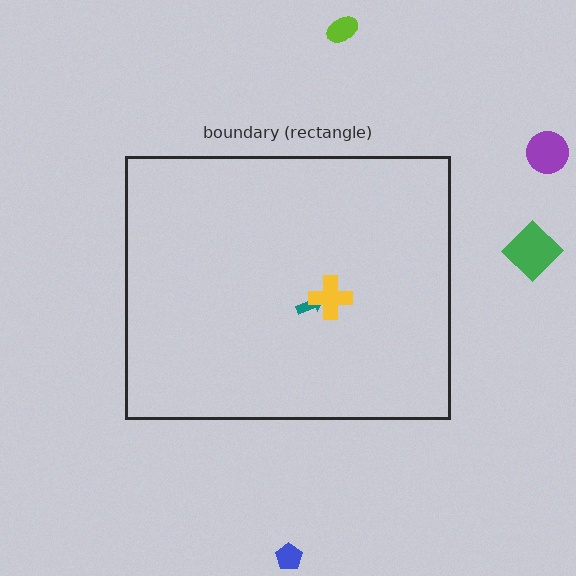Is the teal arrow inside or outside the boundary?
Inside.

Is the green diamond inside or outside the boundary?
Outside.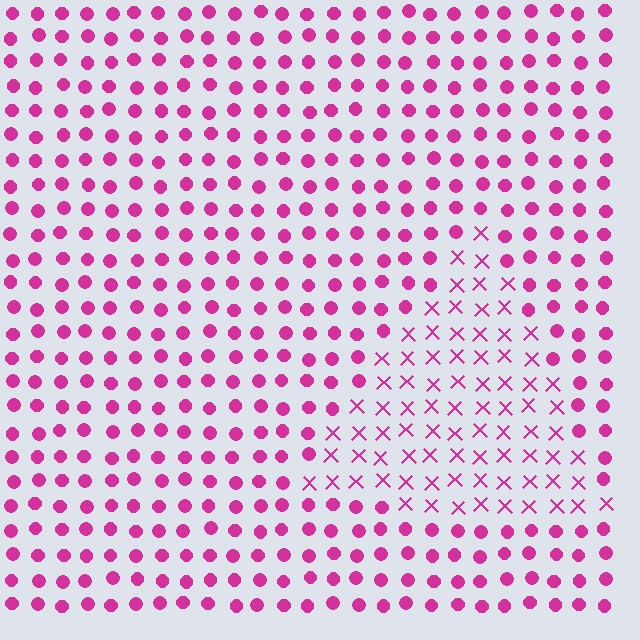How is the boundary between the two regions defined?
The boundary is defined by a change in element shape: X marks inside vs. circles outside. All elements share the same color and spacing.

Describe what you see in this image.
The image is filled with small magenta elements arranged in a uniform grid. A triangle-shaped region contains X marks, while the surrounding area contains circles. The boundary is defined purely by the change in element shape.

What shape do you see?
I see a triangle.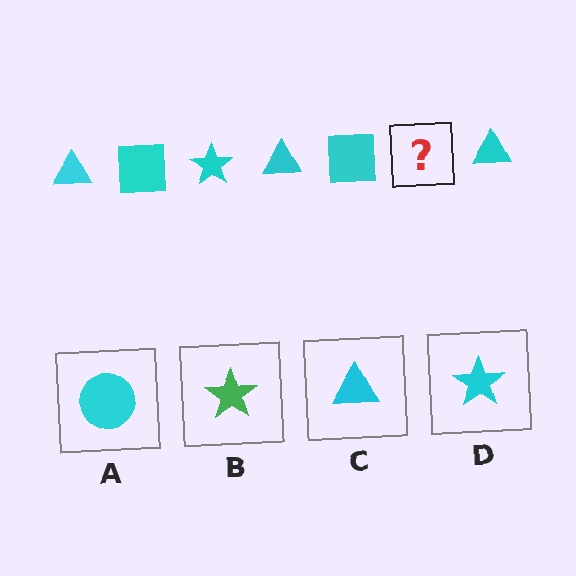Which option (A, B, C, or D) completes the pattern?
D.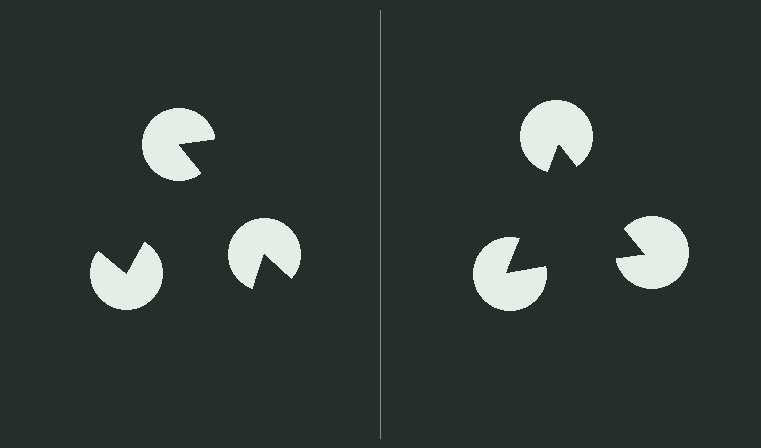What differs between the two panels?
The pac-man discs are positioned identically on both sides; only the wedge orientations differ. On the right they align to a triangle; on the left they are misaligned.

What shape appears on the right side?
An illusory triangle.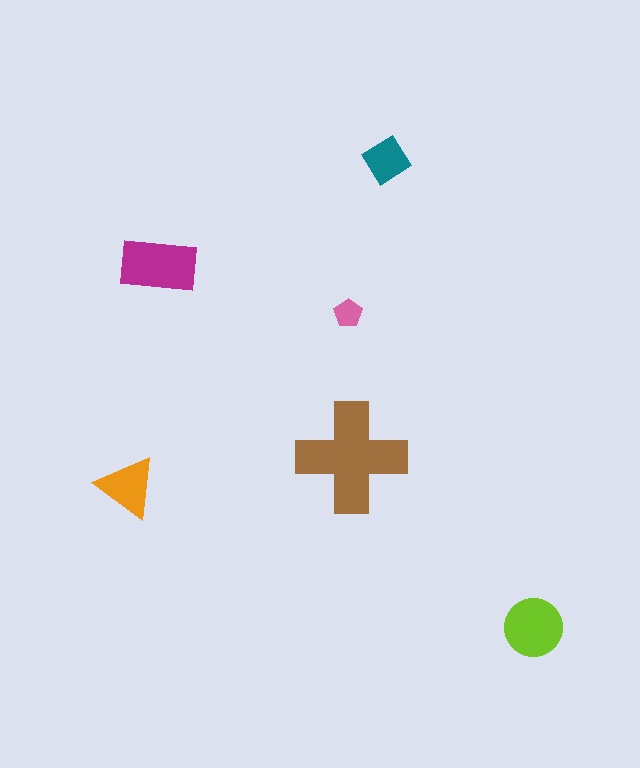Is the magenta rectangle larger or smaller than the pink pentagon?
Larger.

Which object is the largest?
The brown cross.